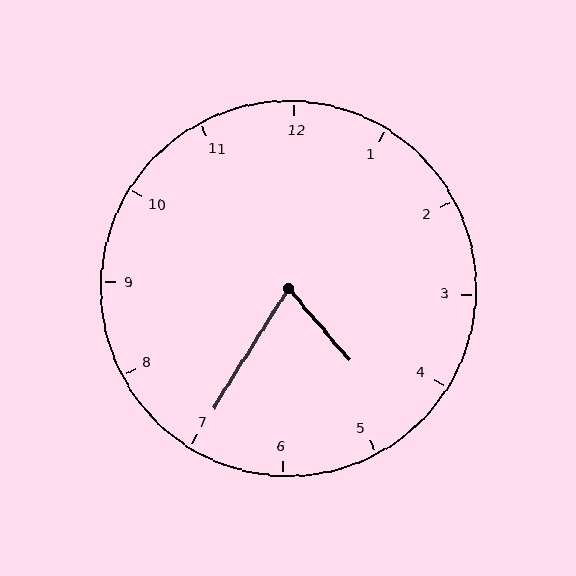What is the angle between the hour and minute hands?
Approximately 72 degrees.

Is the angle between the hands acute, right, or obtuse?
It is acute.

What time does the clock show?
4:35.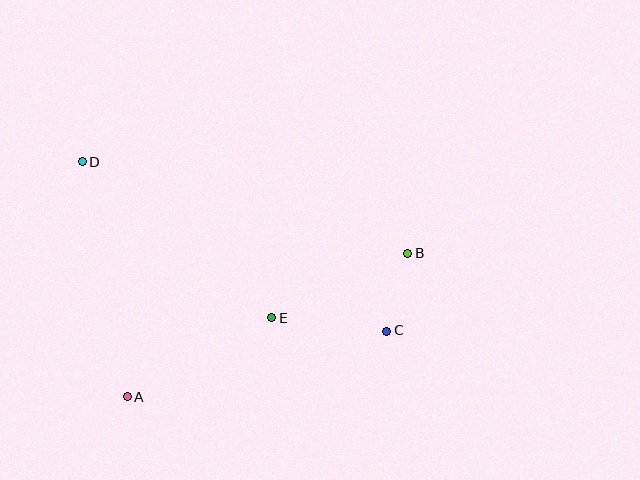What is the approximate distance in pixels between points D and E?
The distance between D and E is approximately 245 pixels.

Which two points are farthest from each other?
Points C and D are farthest from each other.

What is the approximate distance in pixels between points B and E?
The distance between B and E is approximately 151 pixels.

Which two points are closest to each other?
Points B and C are closest to each other.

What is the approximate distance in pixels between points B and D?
The distance between B and D is approximately 338 pixels.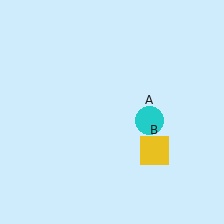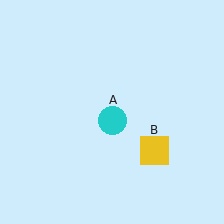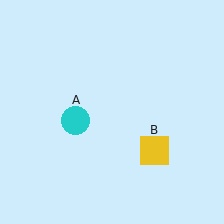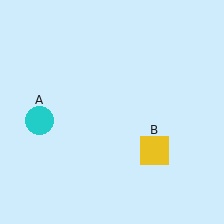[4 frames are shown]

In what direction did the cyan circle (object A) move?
The cyan circle (object A) moved left.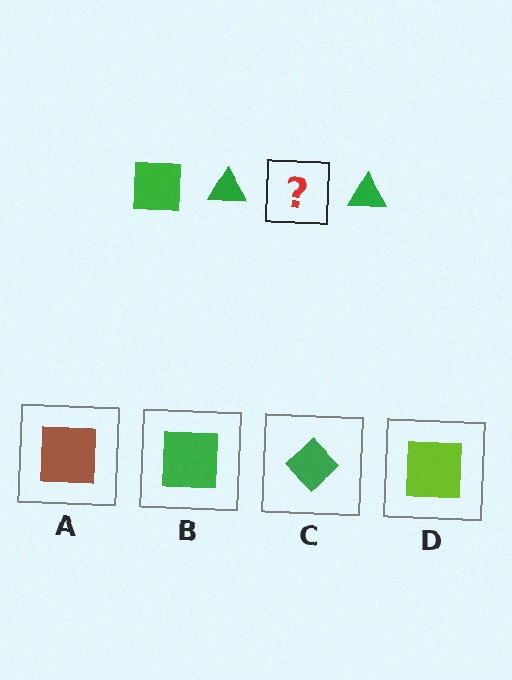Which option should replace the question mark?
Option B.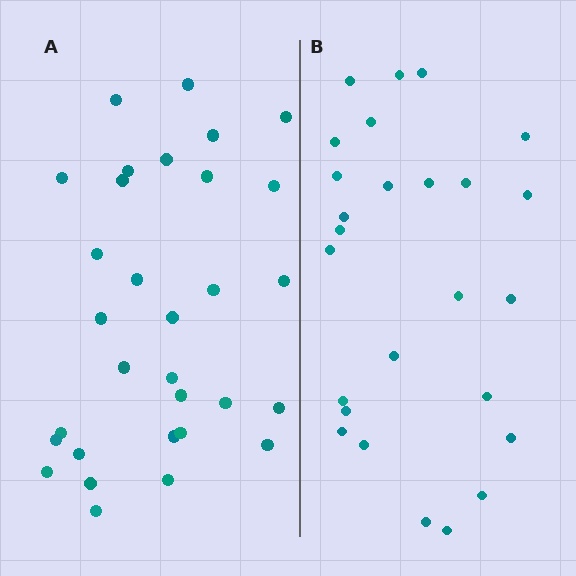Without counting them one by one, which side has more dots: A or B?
Region A (the left region) has more dots.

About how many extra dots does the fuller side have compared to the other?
Region A has about 5 more dots than region B.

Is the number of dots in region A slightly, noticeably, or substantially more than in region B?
Region A has only slightly more — the two regions are fairly close. The ratio is roughly 1.2 to 1.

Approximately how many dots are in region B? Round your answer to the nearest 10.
About 30 dots. (The exact count is 26, which rounds to 30.)